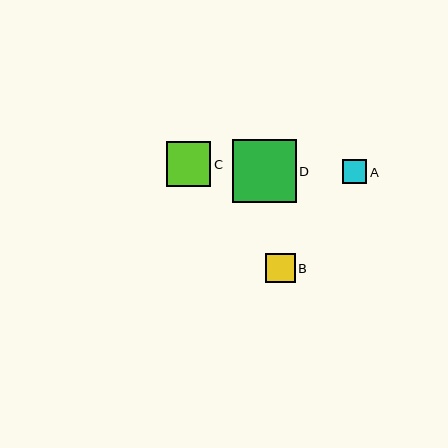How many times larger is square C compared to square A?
Square C is approximately 1.9 times the size of square A.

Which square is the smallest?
Square A is the smallest with a size of approximately 24 pixels.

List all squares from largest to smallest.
From largest to smallest: D, C, B, A.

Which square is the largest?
Square D is the largest with a size of approximately 63 pixels.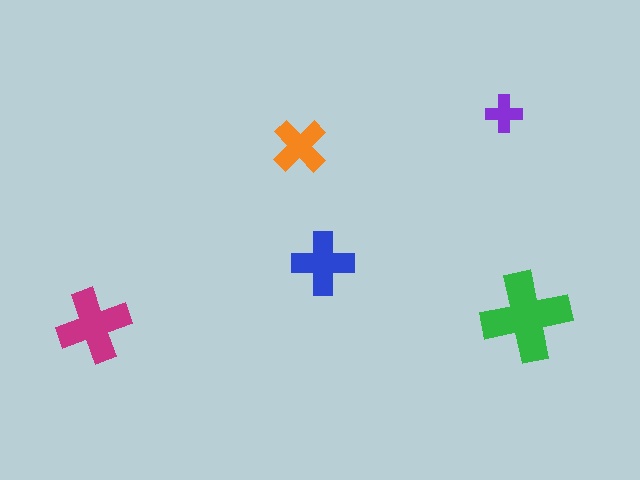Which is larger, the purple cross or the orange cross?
The orange one.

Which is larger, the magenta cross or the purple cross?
The magenta one.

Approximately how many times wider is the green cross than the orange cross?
About 1.5 times wider.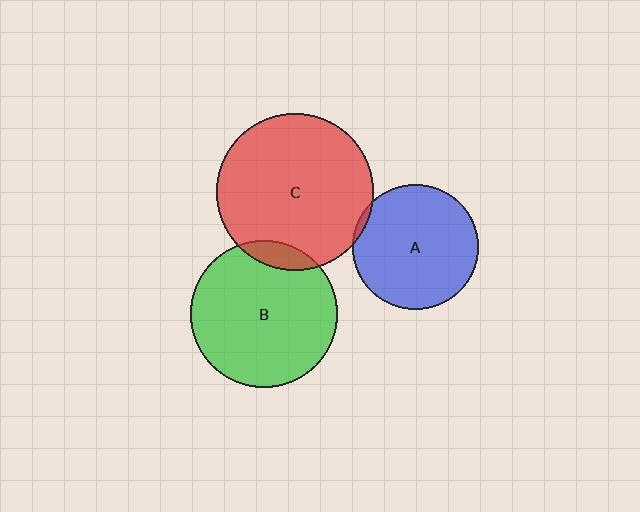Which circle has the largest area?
Circle C (red).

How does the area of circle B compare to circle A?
Approximately 1.4 times.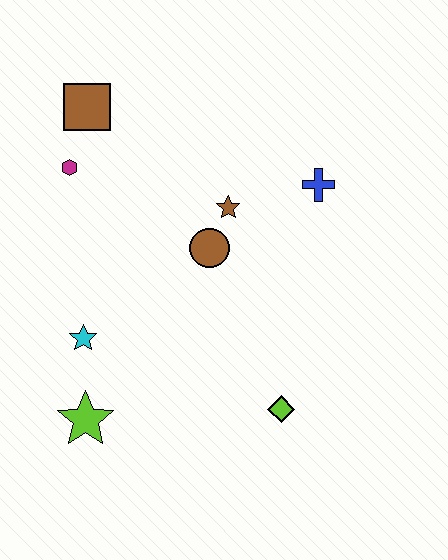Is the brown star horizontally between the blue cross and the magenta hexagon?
Yes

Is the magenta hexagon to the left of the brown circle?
Yes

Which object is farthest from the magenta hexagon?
The lime diamond is farthest from the magenta hexagon.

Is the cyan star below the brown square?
Yes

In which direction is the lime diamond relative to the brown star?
The lime diamond is below the brown star.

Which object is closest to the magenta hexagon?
The brown square is closest to the magenta hexagon.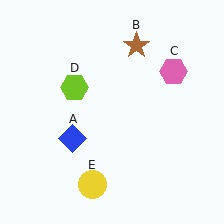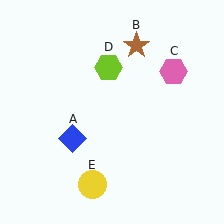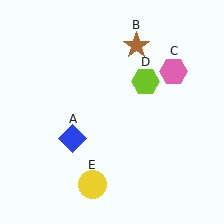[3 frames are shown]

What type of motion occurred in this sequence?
The lime hexagon (object D) rotated clockwise around the center of the scene.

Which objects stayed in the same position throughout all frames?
Blue diamond (object A) and brown star (object B) and pink hexagon (object C) and yellow circle (object E) remained stationary.